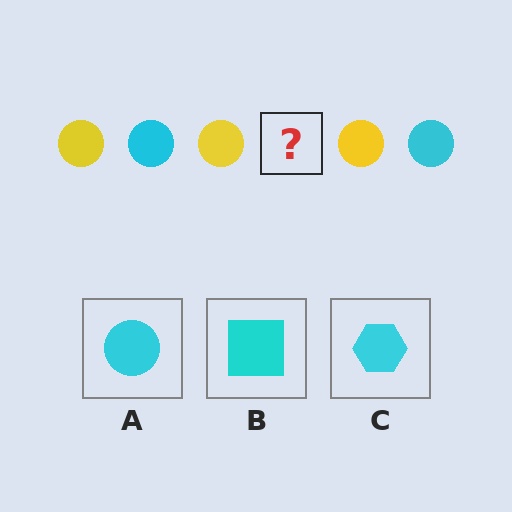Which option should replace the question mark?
Option A.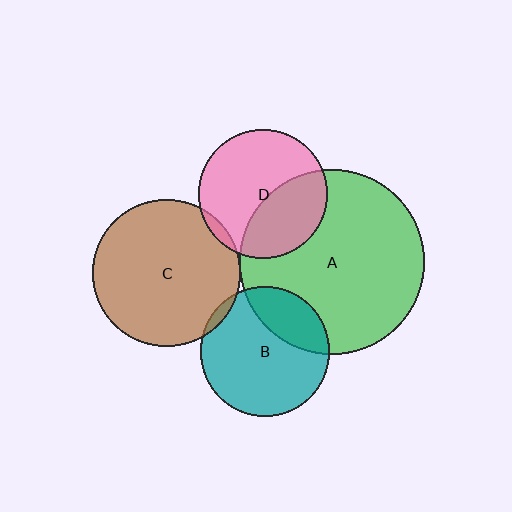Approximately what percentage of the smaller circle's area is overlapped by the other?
Approximately 40%.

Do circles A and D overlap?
Yes.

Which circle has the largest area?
Circle A (green).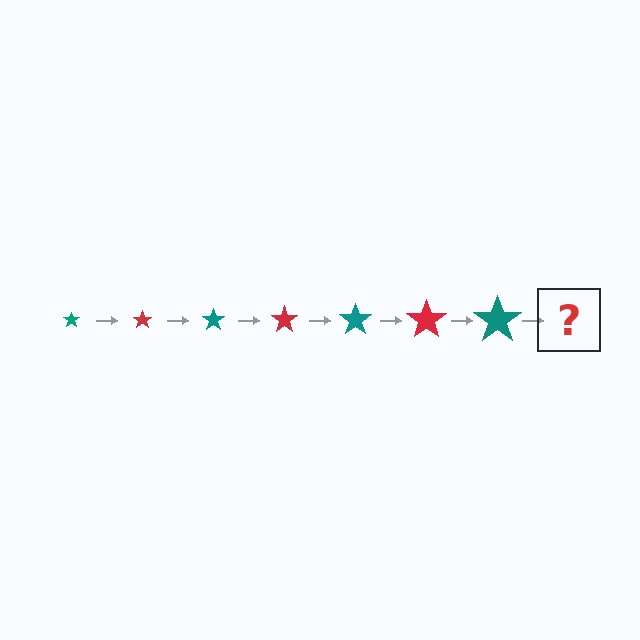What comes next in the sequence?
The next element should be a red star, larger than the previous one.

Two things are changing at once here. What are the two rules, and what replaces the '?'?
The two rules are that the star grows larger each step and the color cycles through teal and red. The '?' should be a red star, larger than the previous one.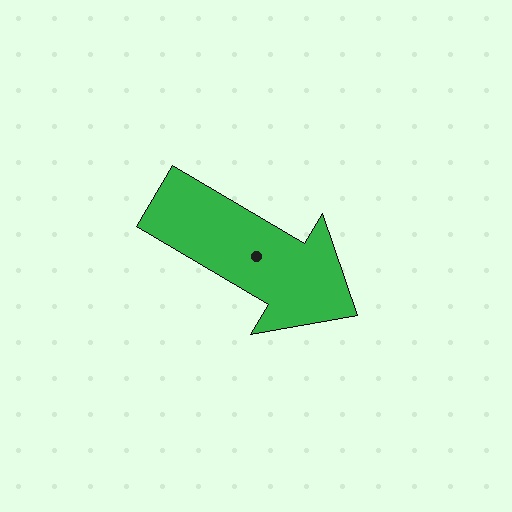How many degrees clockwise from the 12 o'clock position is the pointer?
Approximately 120 degrees.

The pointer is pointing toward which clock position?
Roughly 4 o'clock.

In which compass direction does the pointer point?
Southeast.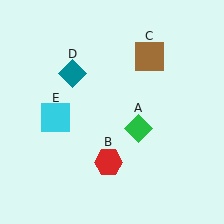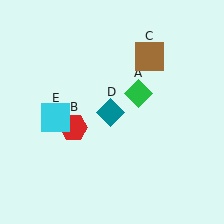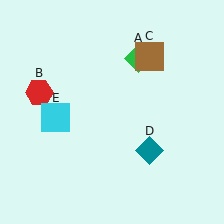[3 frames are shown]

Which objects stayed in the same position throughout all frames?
Brown square (object C) and cyan square (object E) remained stationary.